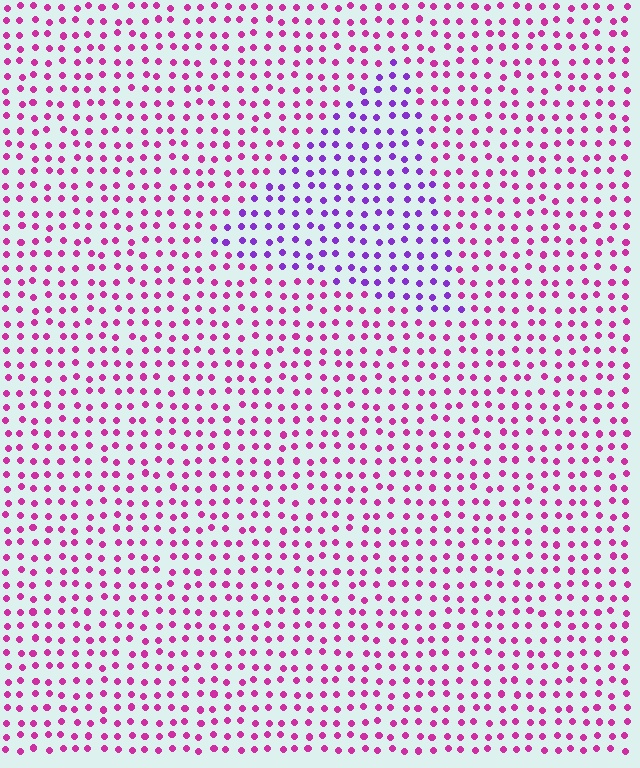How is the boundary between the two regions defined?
The boundary is defined purely by a slight shift in hue (about 43 degrees). Spacing, size, and orientation are identical on both sides.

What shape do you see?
I see a triangle.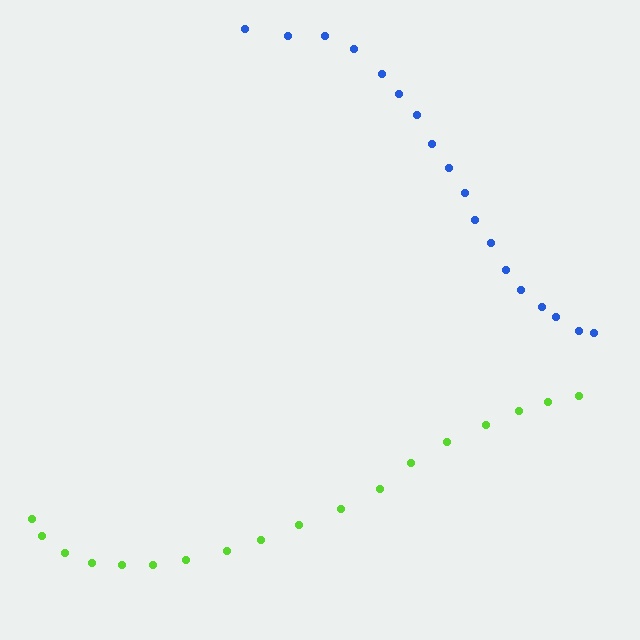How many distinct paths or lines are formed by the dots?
There are 2 distinct paths.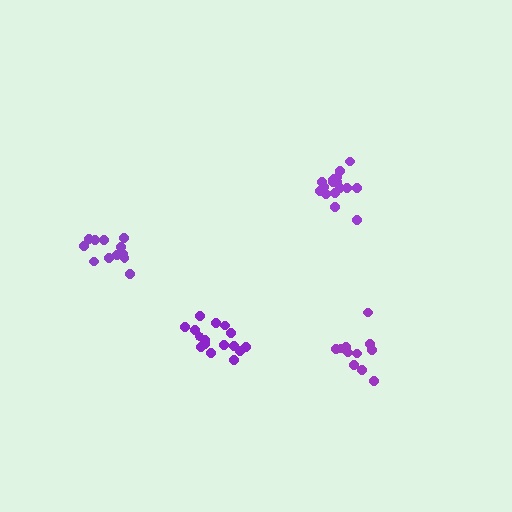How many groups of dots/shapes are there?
There are 4 groups.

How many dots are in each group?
Group 1: 11 dots, Group 2: 16 dots, Group 3: 17 dots, Group 4: 12 dots (56 total).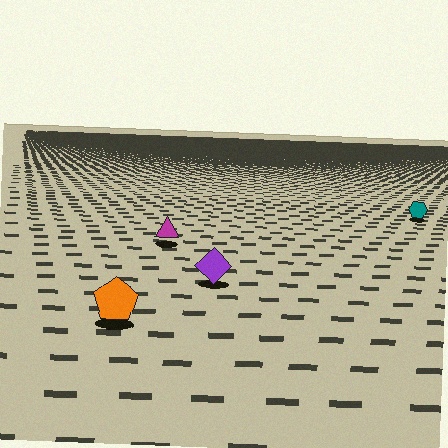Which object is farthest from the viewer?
The teal hexagon is farthest from the viewer. It appears smaller and the ground texture around it is denser.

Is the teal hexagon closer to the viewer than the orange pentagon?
No. The orange pentagon is closer — you can tell from the texture gradient: the ground texture is coarser near it.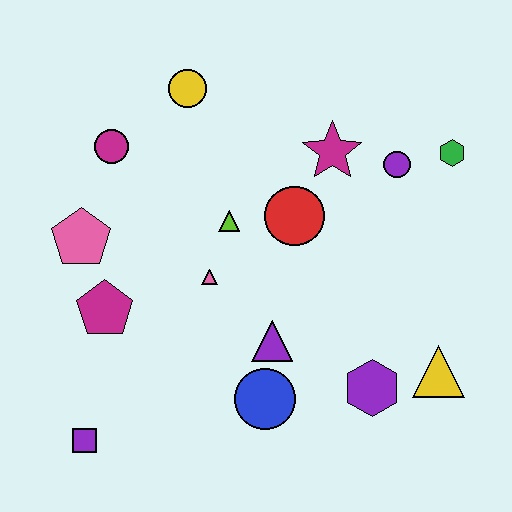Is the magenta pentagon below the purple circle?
Yes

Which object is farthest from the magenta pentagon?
The green hexagon is farthest from the magenta pentagon.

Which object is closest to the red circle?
The lime triangle is closest to the red circle.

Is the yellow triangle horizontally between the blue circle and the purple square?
No